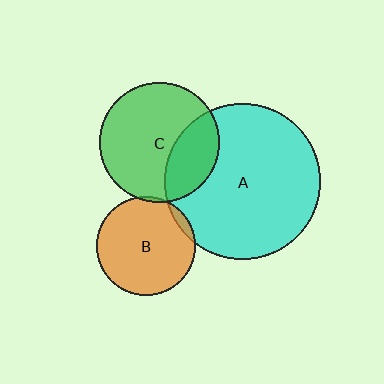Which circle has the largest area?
Circle A (cyan).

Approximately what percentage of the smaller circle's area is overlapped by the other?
Approximately 30%.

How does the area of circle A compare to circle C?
Approximately 1.7 times.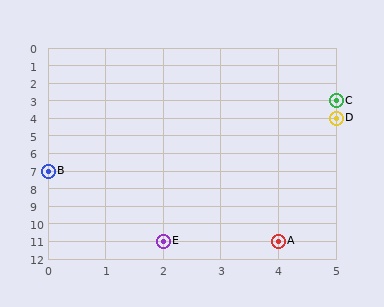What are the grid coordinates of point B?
Point B is at grid coordinates (0, 7).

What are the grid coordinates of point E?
Point E is at grid coordinates (2, 11).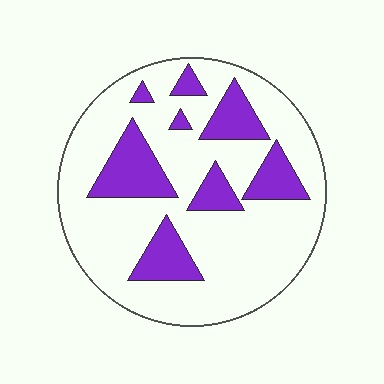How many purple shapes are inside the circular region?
8.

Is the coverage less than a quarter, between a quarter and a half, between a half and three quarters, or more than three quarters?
Less than a quarter.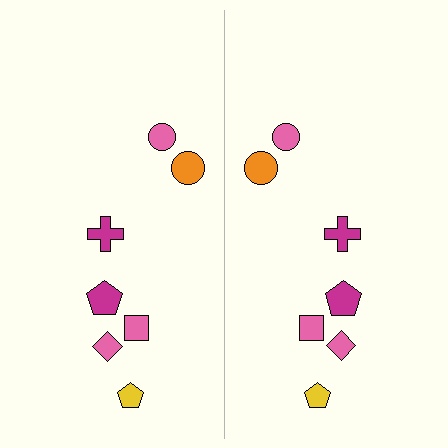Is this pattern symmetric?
Yes, this pattern has bilateral (reflection) symmetry.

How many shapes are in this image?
There are 14 shapes in this image.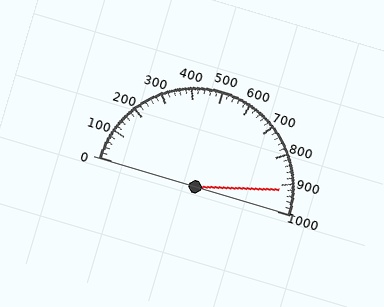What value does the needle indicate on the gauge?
The needle indicates approximately 920.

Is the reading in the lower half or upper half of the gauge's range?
The reading is in the upper half of the range (0 to 1000).